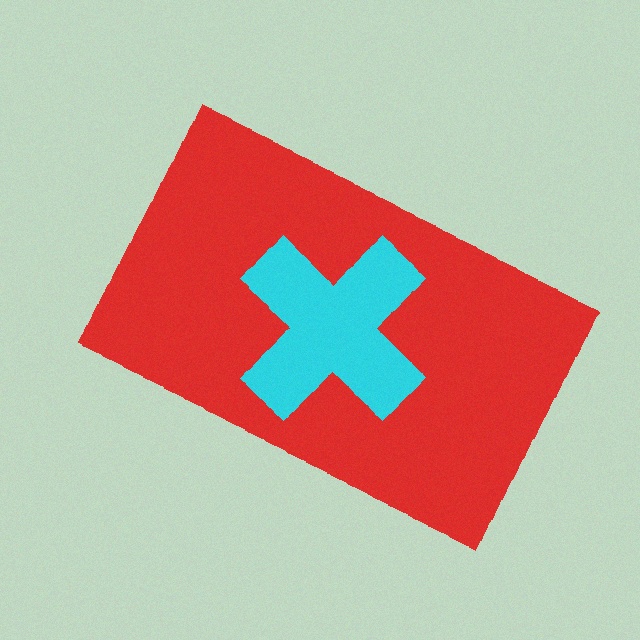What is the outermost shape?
The red rectangle.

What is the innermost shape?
The cyan cross.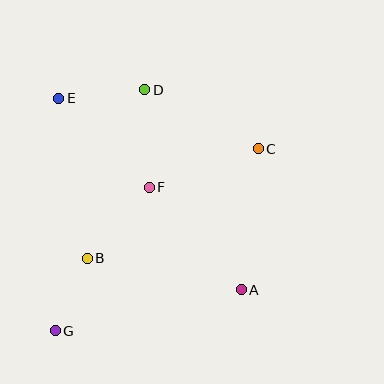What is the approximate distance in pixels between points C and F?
The distance between C and F is approximately 116 pixels.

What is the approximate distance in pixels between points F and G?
The distance between F and G is approximately 171 pixels.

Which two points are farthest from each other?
Points C and G are farthest from each other.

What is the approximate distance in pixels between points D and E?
The distance between D and E is approximately 87 pixels.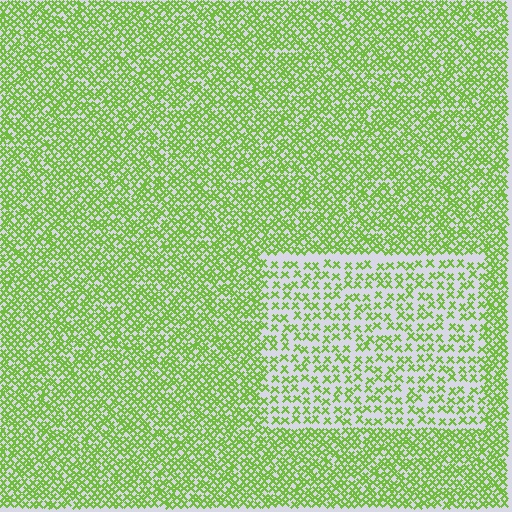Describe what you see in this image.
The image contains small lime elements arranged at two different densities. A rectangle-shaped region is visible where the elements are less densely packed than the surrounding area.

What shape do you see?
I see a rectangle.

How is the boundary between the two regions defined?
The boundary is defined by a change in element density (approximately 2.0x ratio). All elements are the same color, size, and shape.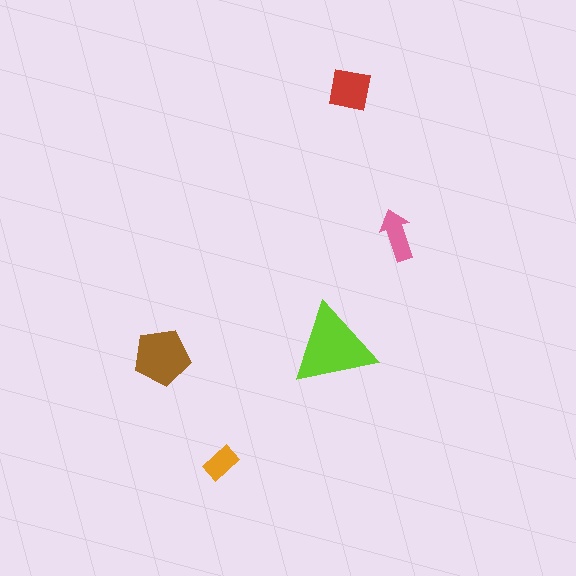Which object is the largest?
The lime triangle.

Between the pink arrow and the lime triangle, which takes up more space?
The lime triangle.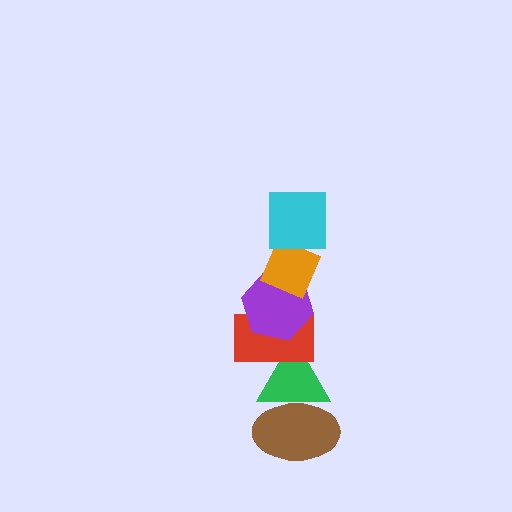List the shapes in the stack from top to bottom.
From top to bottom: the cyan square, the orange diamond, the purple hexagon, the red rectangle, the green triangle, the brown ellipse.